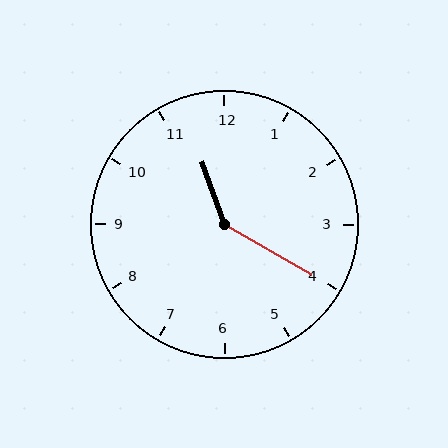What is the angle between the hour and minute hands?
Approximately 140 degrees.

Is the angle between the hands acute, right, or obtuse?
It is obtuse.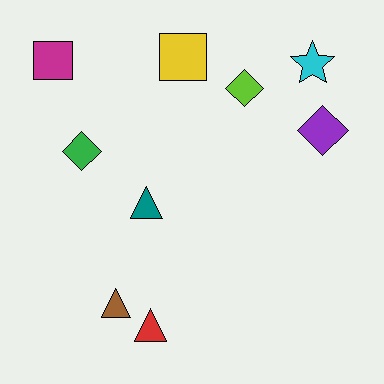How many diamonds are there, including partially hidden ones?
There are 3 diamonds.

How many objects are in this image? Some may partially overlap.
There are 9 objects.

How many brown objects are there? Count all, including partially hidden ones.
There is 1 brown object.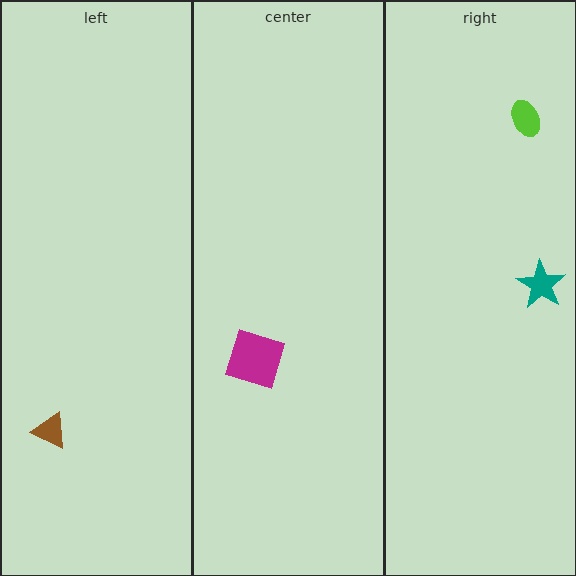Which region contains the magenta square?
The center region.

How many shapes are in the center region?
1.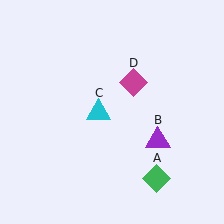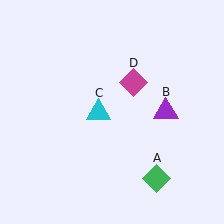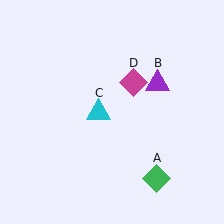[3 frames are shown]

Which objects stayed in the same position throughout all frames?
Green diamond (object A) and cyan triangle (object C) and magenta diamond (object D) remained stationary.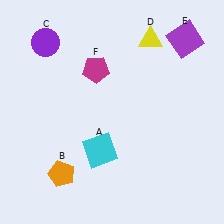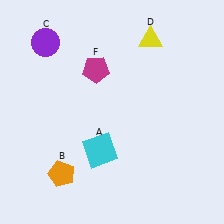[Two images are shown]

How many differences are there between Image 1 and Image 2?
There is 1 difference between the two images.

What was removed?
The purple square (E) was removed in Image 2.